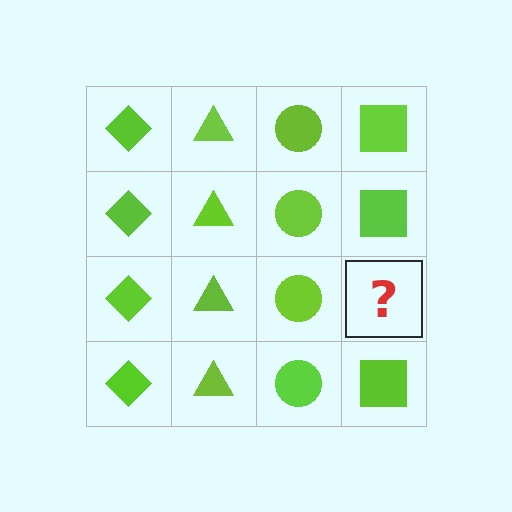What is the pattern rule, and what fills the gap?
The rule is that each column has a consistent shape. The gap should be filled with a lime square.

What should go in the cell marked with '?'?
The missing cell should contain a lime square.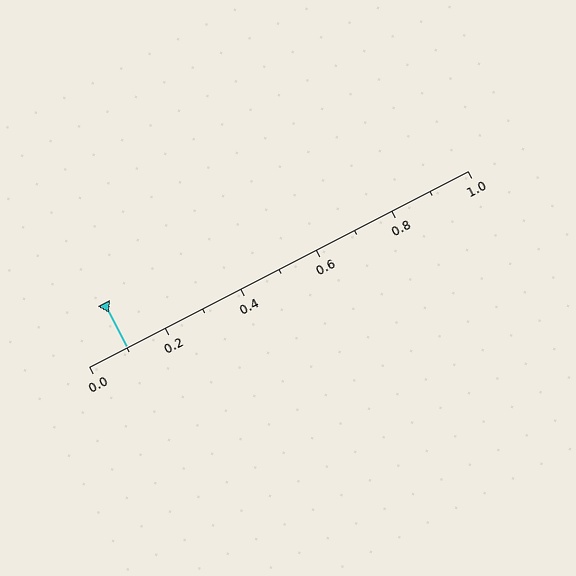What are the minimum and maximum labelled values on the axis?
The axis runs from 0.0 to 1.0.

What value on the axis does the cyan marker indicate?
The marker indicates approximately 0.1.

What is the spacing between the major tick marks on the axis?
The major ticks are spaced 0.2 apart.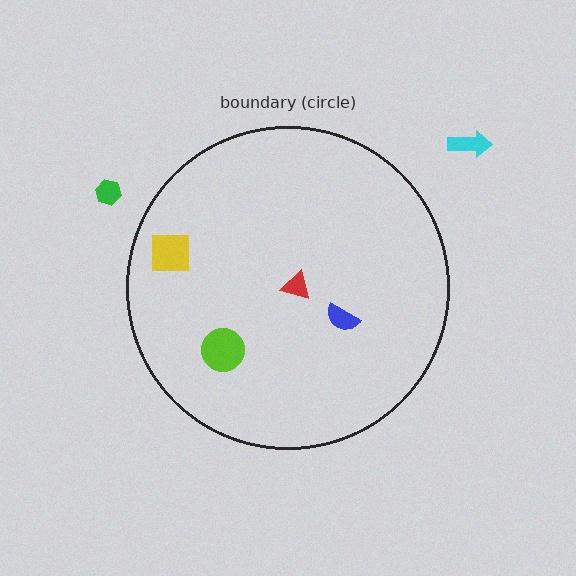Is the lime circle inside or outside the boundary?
Inside.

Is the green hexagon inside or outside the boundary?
Outside.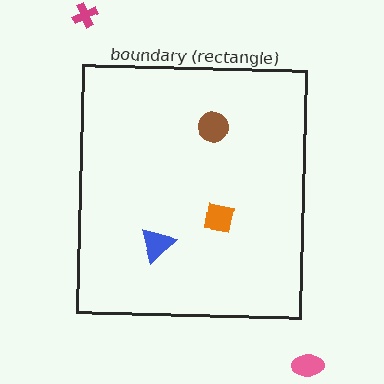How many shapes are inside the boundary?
3 inside, 2 outside.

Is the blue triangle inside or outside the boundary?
Inside.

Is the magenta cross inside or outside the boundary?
Outside.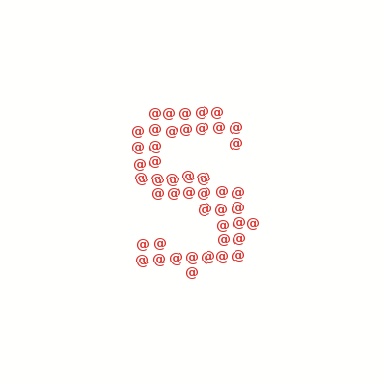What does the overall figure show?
The overall figure shows the letter S.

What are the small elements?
The small elements are at signs.